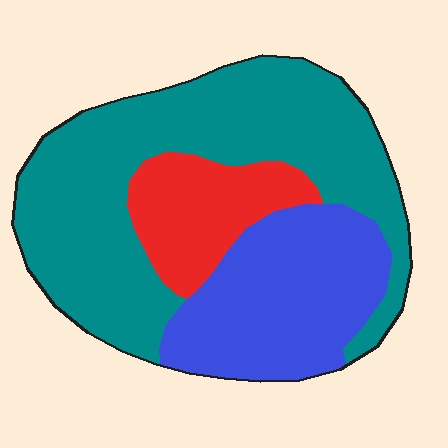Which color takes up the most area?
Teal, at roughly 55%.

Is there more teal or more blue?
Teal.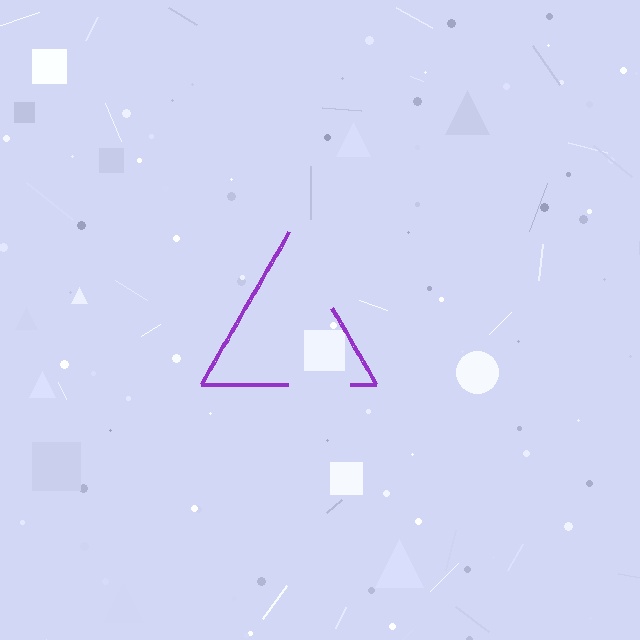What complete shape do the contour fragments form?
The contour fragments form a triangle.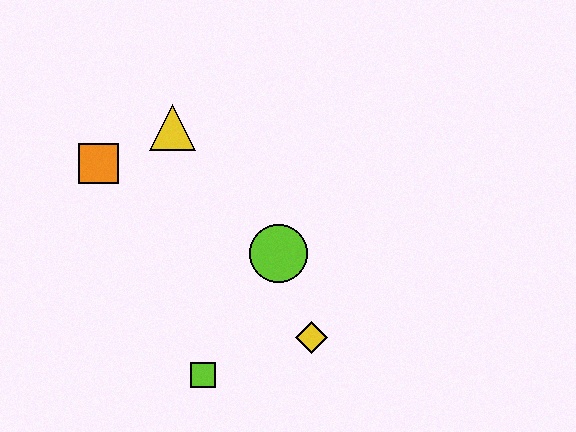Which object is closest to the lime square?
The yellow diamond is closest to the lime square.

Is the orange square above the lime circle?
Yes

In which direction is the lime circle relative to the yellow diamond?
The lime circle is above the yellow diamond.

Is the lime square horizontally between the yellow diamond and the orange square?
Yes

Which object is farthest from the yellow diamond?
The orange square is farthest from the yellow diamond.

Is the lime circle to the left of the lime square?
No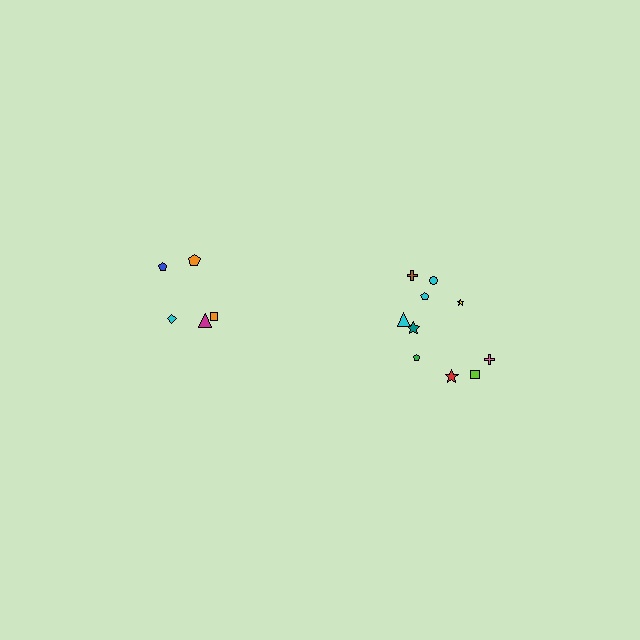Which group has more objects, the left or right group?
The right group.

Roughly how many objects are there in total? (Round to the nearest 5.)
Roughly 15 objects in total.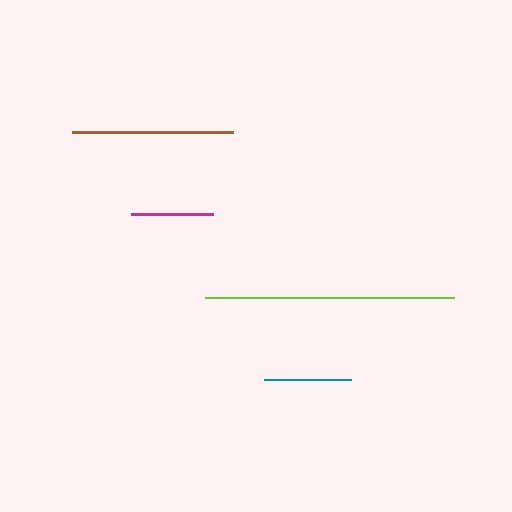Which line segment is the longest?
The lime line is the longest at approximately 248 pixels.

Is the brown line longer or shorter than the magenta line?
The brown line is longer than the magenta line.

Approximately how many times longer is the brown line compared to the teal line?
The brown line is approximately 1.8 times the length of the teal line.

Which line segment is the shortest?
The magenta line is the shortest at approximately 83 pixels.